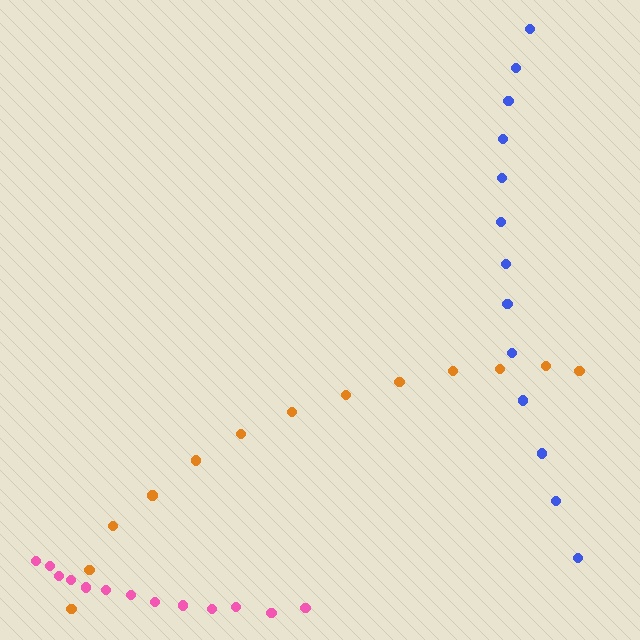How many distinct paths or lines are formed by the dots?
There are 3 distinct paths.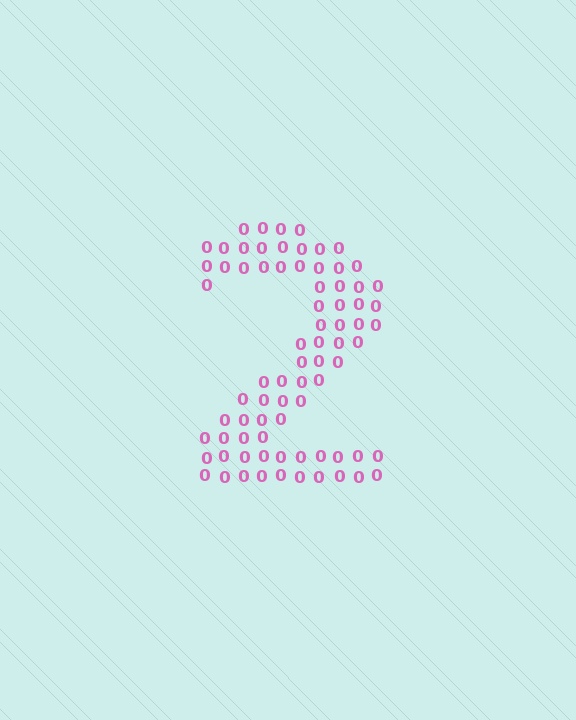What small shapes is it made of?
It is made of small digit 0's.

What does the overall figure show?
The overall figure shows the digit 2.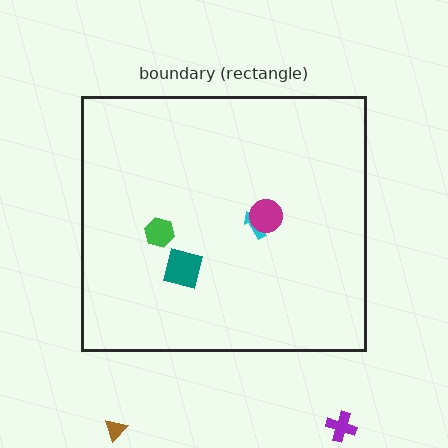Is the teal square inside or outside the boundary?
Inside.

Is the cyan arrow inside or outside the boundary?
Inside.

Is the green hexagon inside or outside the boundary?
Inside.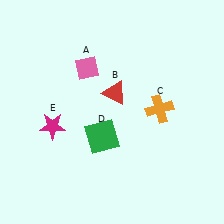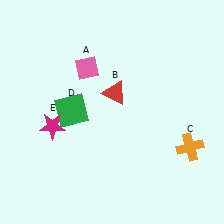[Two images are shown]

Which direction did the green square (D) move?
The green square (D) moved left.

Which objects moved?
The objects that moved are: the orange cross (C), the green square (D).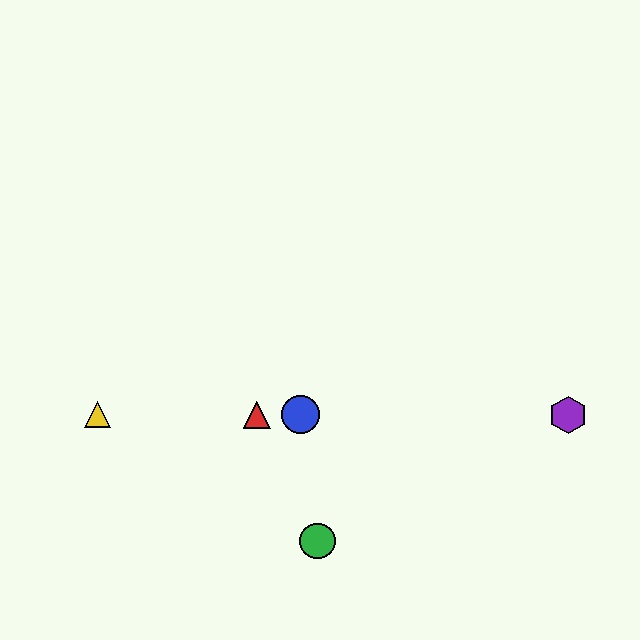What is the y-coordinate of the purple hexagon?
The purple hexagon is at y≈415.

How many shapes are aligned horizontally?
4 shapes (the red triangle, the blue circle, the yellow triangle, the purple hexagon) are aligned horizontally.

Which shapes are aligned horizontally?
The red triangle, the blue circle, the yellow triangle, the purple hexagon are aligned horizontally.